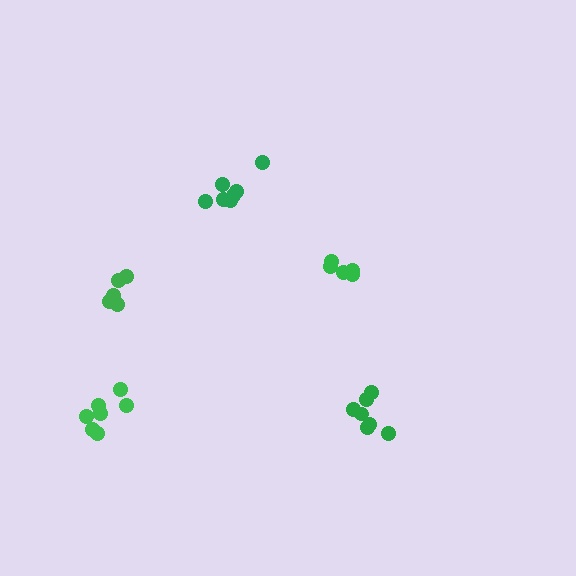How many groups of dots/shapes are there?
There are 5 groups.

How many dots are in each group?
Group 1: 5 dots, Group 2: 7 dots, Group 3: 7 dots, Group 4: 5 dots, Group 5: 7 dots (31 total).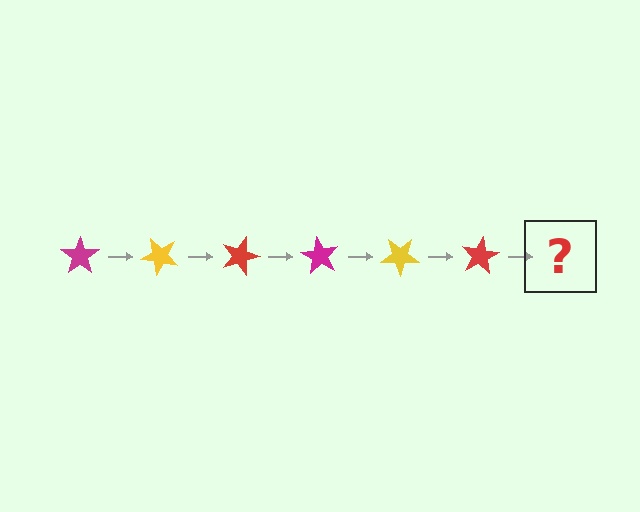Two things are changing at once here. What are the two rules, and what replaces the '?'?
The two rules are that it rotates 45 degrees each step and the color cycles through magenta, yellow, and red. The '?' should be a magenta star, rotated 270 degrees from the start.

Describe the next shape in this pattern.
It should be a magenta star, rotated 270 degrees from the start.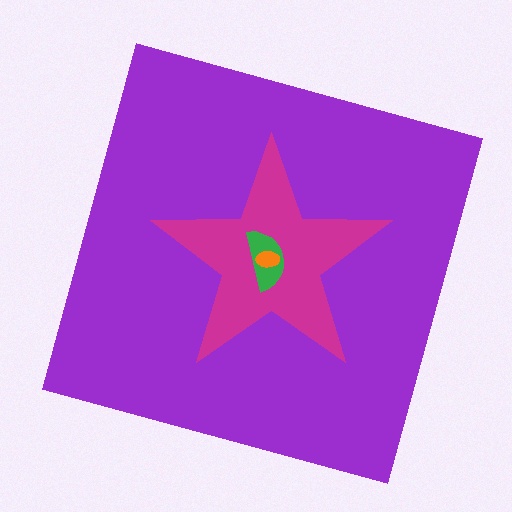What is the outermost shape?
The purple square.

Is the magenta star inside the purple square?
Yes.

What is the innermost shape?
The orange ellipse.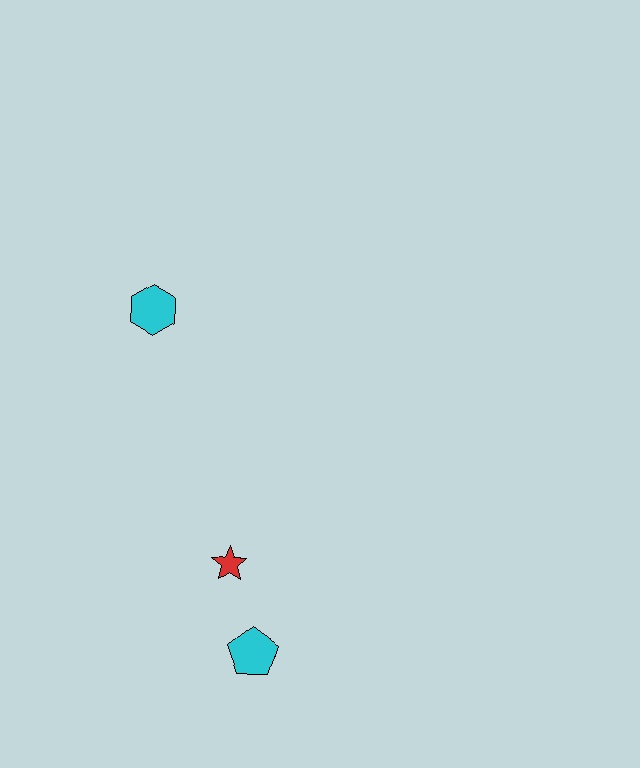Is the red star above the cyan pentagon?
Yes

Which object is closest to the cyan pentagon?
The red star is closest to the cyan pentagon.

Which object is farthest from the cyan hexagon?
The cyan pentagon is farthest from the cyan hexagon.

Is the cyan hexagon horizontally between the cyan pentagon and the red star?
No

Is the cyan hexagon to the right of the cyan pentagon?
No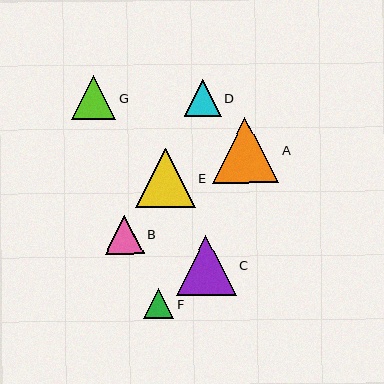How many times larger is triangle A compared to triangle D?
Triangle A is approximately 1.8 times the size of triangle D.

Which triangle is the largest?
Triangle A is the largest with a size of approximately 66 pixels.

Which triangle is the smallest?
Triangle F is the smallest with a size of approximately 30 pixels.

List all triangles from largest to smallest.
From largest to smallest: A, E, C, G, B, D, F.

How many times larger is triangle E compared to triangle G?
Triangle E is approximately 1.3 times the size of triangle G.